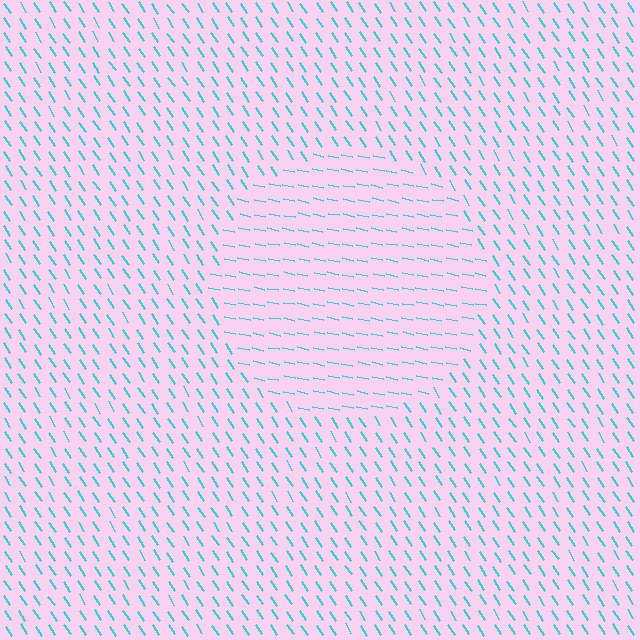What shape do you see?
I see a circle.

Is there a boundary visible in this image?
Yes, there is a texture boundary formed by a change in line orientation.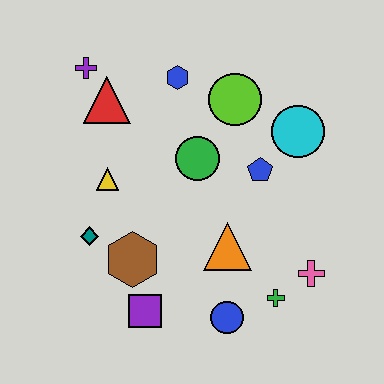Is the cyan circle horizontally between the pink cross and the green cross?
Yes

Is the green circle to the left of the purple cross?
No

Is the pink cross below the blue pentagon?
Yes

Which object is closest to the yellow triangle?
The teal diamond is closest to the yellow triangle.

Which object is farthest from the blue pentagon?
The purple cross is farthest from the blue pentagon.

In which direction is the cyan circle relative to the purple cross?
The cyan circle is to the right of the purple cross.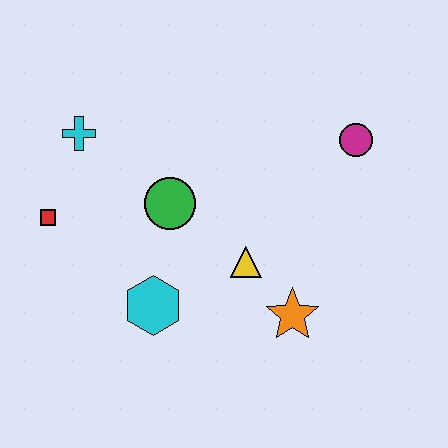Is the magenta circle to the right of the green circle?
Yes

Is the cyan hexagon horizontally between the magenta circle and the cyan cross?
Yes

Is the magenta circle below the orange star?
No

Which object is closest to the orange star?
The yellow triangle is closest to the orange star.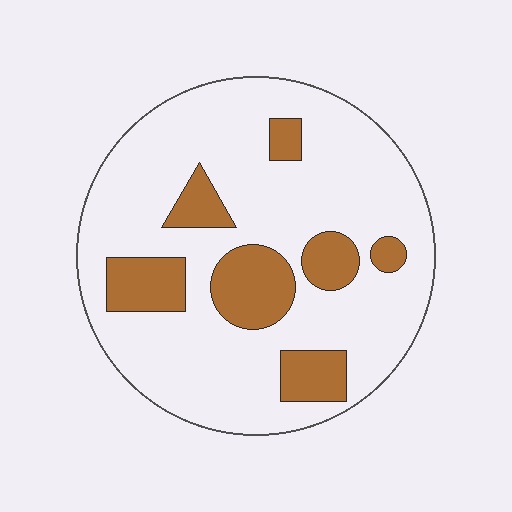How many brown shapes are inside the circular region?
7.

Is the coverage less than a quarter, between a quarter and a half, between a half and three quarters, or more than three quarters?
Less than a quarter.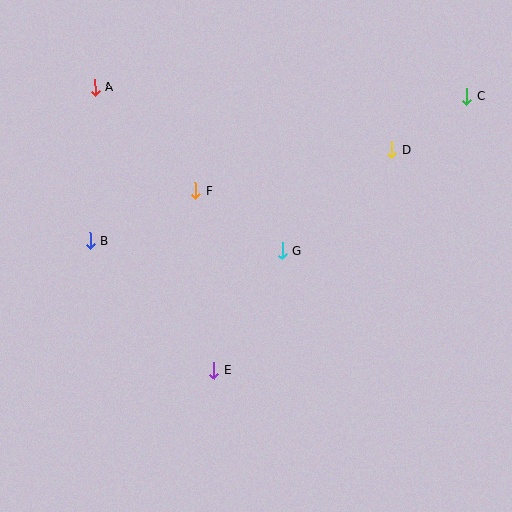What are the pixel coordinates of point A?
Point A is at (95, 87).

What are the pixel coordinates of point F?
Point F is at (195, 191).